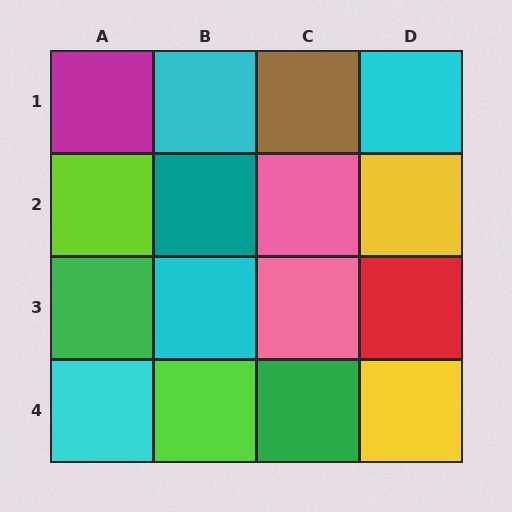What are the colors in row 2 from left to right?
Lime, teal, pink, yellow.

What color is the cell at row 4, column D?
Yellow.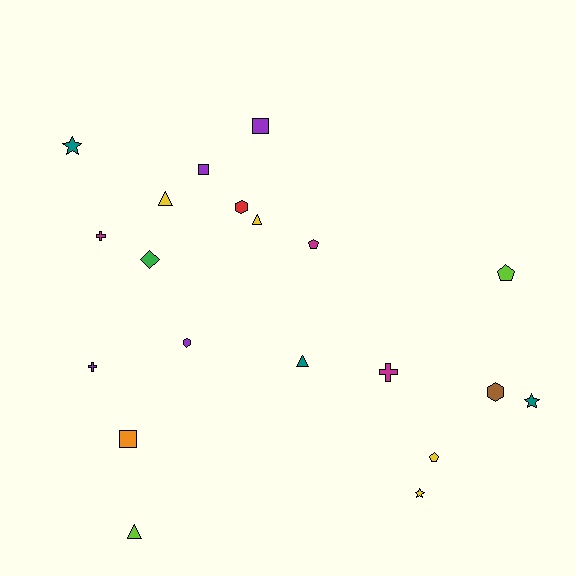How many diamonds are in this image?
There is 1 diamond.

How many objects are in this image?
There are 20 objects.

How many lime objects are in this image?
There are 2 lime objects.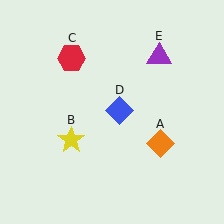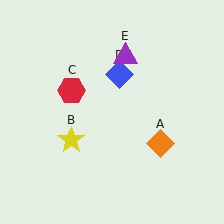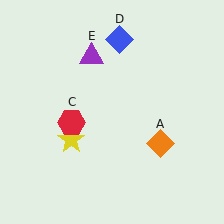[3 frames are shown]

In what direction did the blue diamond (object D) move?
The blue diamond (object D) moved up.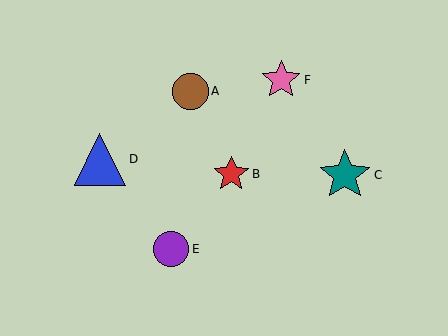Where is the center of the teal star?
The center of the teal star is at (345, 175).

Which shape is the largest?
The blue triangle (labeled D) is the largest.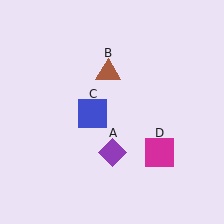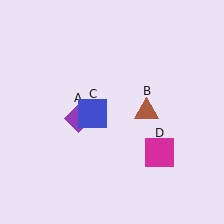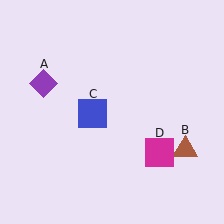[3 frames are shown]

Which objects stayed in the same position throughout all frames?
Blue square (object C) and magenta square (object D) remained stationary.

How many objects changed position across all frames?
2 objects changed position: purple diamond (object A), brown triangle (object B).